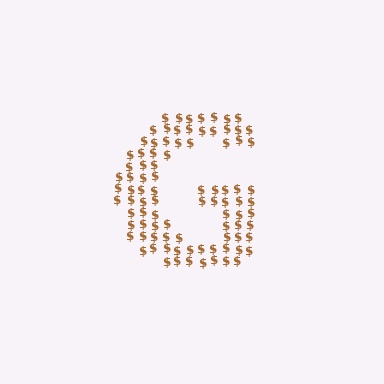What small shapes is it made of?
It is made of small dollar signs.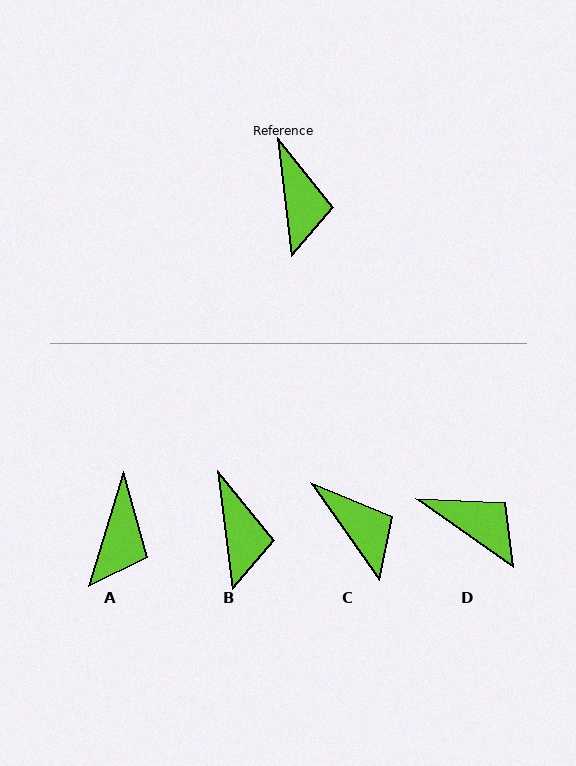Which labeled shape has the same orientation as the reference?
B.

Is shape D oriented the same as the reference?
No, it is off by about 48 degrees.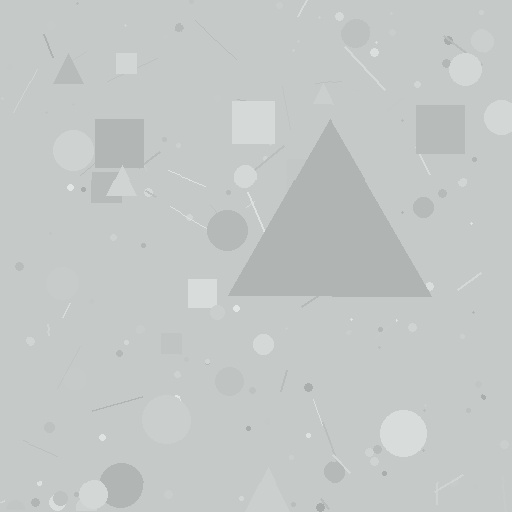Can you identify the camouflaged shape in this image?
The camouflaged shape is a triangle.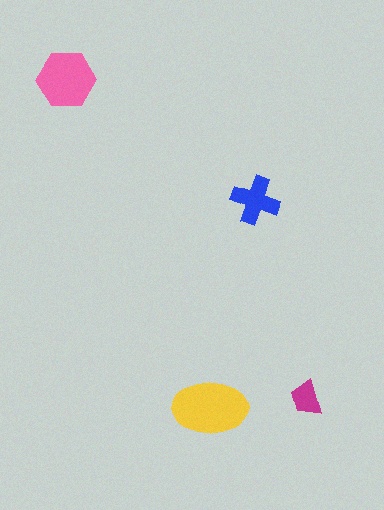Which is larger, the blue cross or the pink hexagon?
The pink hexagon.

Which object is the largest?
The yellow ellipse.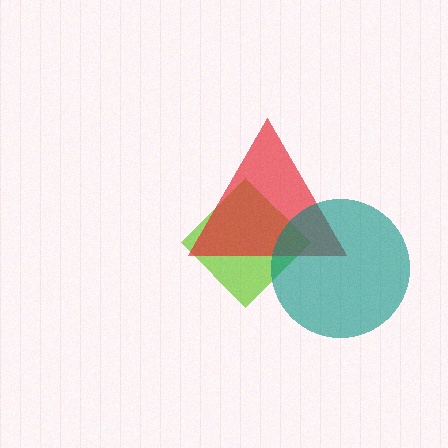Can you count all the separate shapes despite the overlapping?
Yes, there are 3 separate shapes.